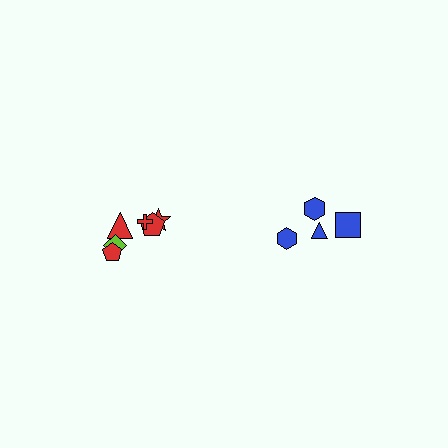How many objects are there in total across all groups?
There are 10 objects.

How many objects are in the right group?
There are 4 objects.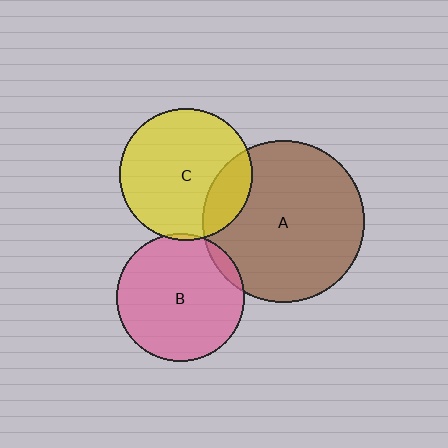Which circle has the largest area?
Circle A (brown).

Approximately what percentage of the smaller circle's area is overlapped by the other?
Approximately 5%.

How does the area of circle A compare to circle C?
Approximately 1.5 times.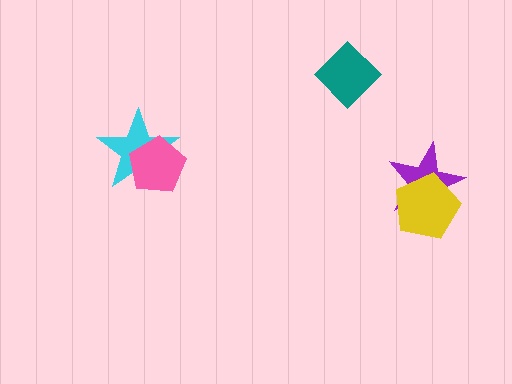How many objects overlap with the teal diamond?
0 objects overlap with the teal diamond.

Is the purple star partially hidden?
Yes, it is partially covered by another shape.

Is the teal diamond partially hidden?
No, no other shape covers it.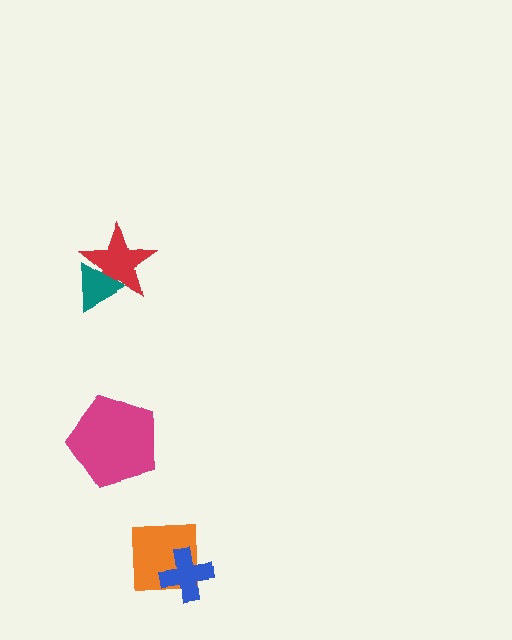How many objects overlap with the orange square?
1 object overlaps with the orange square.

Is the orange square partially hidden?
Yes, it is partially covered by another shape.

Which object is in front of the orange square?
The blue cross is in front of the orange square.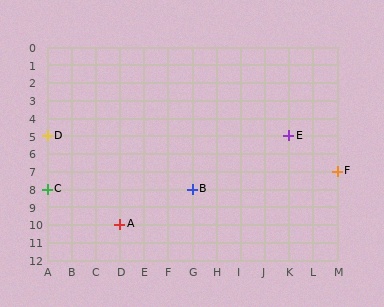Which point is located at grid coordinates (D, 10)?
Point A is at (D, 10).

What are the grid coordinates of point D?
Point D is at grid coordinates (A, 5).